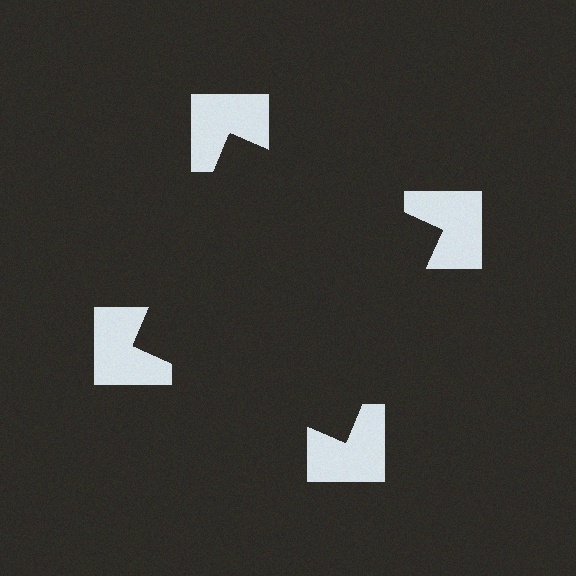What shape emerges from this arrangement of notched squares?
An illusory square — its edges are inferred from the aligned wedge cuts in the notched squares, not physically drawn.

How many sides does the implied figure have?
4 sides.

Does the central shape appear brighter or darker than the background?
It typically appears slightly darker than the background, even though no actual brightness change is drawn.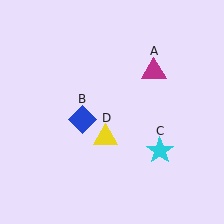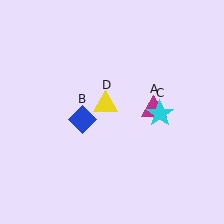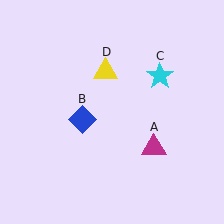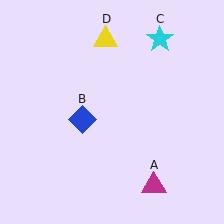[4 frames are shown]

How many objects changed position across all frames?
3 objects changed position: magenta triangle (object A), cyan star (object C), yellow triangle (object D).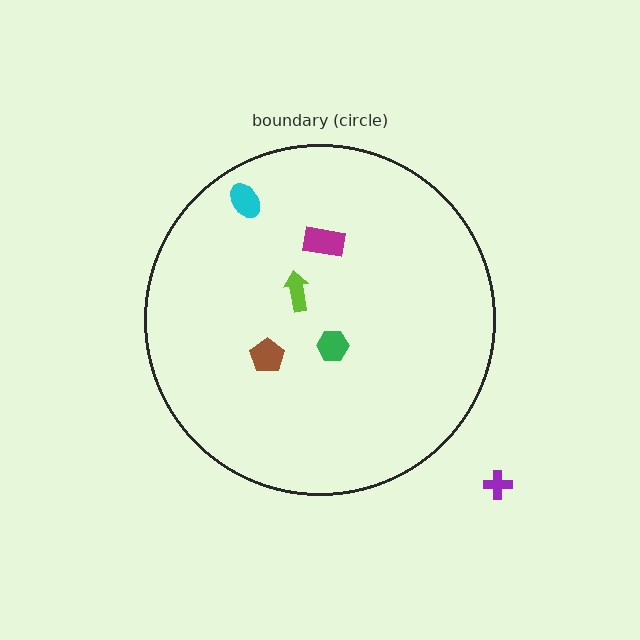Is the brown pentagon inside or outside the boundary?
Inside.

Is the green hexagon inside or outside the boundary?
Inside.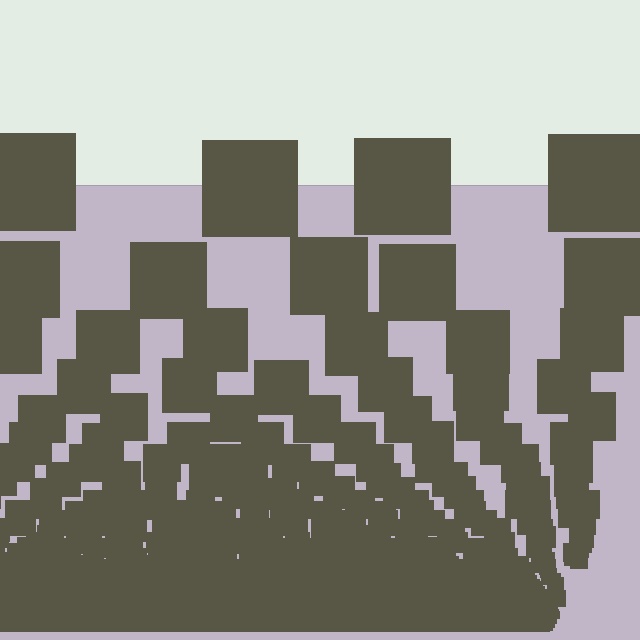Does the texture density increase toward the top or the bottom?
Density increases toward the bottom.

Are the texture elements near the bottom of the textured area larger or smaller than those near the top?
Smaller. The gradient is inverted — elements near the bottom are smaller and denser.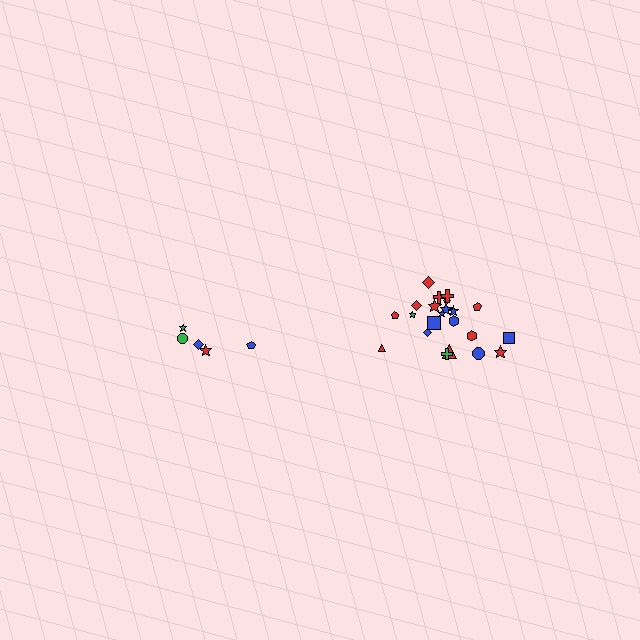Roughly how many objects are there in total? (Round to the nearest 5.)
Roughly 25 objects in total.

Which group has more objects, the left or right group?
The right group.